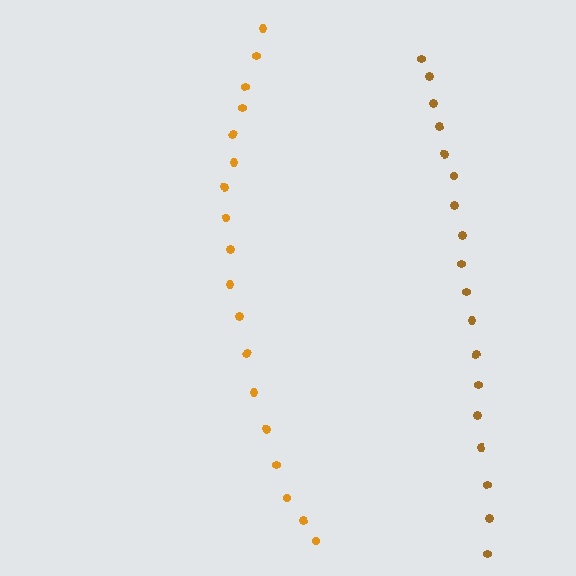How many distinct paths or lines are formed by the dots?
There are 2 distinct paths.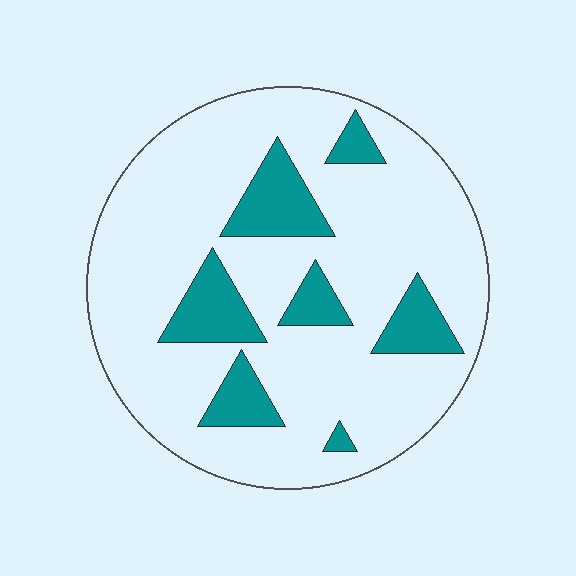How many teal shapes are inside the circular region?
7.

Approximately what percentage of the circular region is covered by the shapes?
Approximately 20%.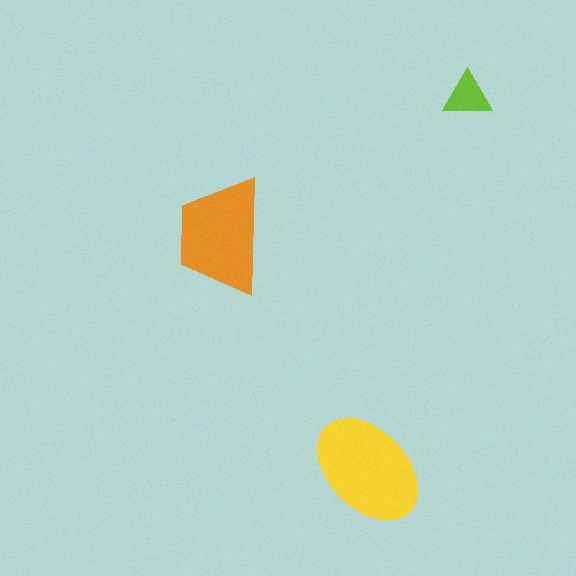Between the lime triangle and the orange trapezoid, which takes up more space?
The orange trapezoid.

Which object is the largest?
The yellow ellipse.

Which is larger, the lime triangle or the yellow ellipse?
The yellow ellipse.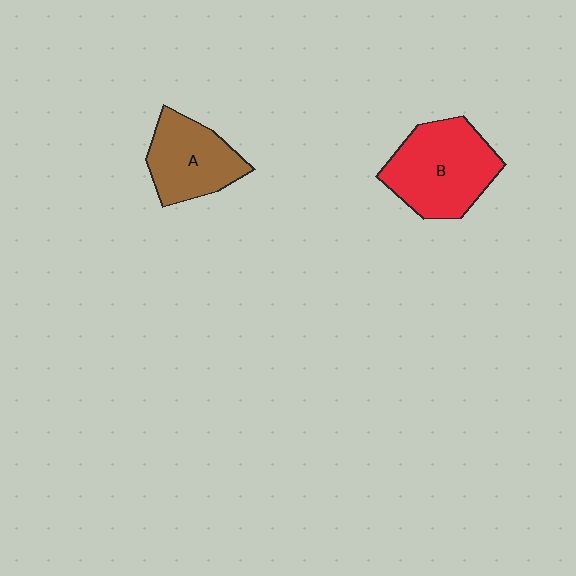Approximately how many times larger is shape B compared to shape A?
Approximately 1.3 times.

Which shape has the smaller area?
Shape A (brown).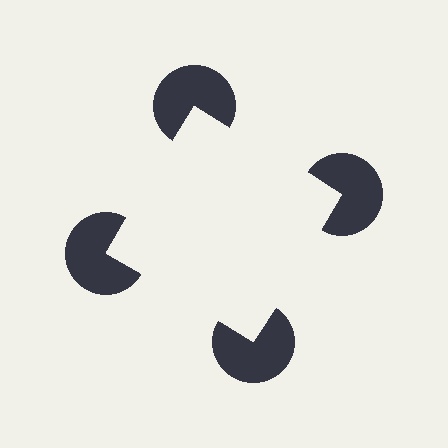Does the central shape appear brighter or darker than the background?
It typically appears slightly brighter than the background, even though no actual brightness change is drawn.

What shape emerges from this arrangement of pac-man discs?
An illusory square — its edges are inferred from the aligned wedge cuts in the pac-man discs, not physically drawn.